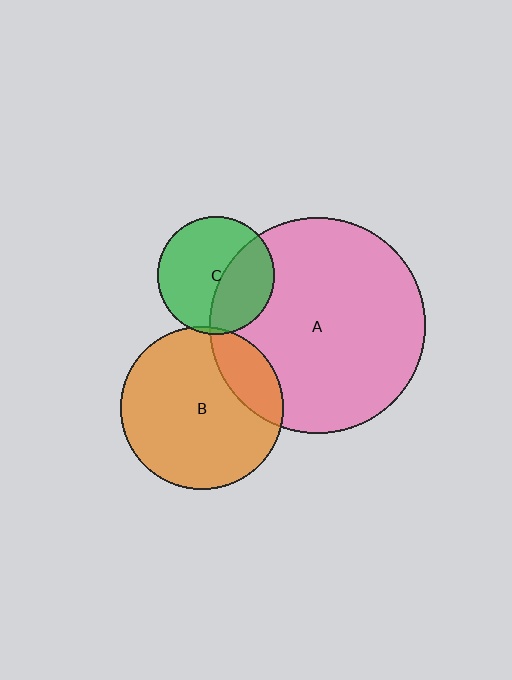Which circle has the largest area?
Circle A (pink).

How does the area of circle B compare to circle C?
Approximately 1.9 times.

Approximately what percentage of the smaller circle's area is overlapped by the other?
Approximately 20%.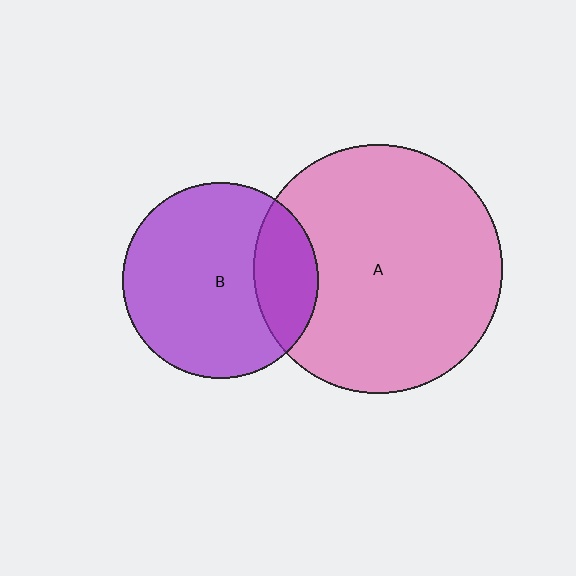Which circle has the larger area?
Circle A (pink).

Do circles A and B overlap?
Yes.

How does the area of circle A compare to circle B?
Approximately 1.6 times.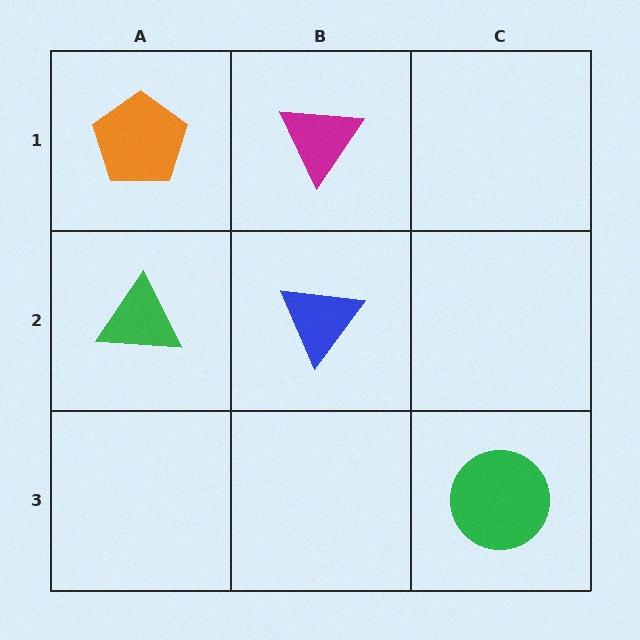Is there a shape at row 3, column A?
No, that cell is empty.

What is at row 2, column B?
A blue triangle.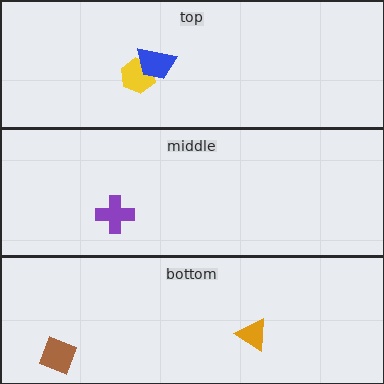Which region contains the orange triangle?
The bottom region.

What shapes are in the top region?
The yellow hexagon, the blue trapezoid.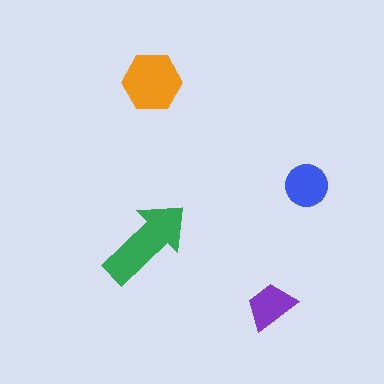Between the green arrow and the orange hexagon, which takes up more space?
The green arrow.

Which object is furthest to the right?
The blue circle is rightmost.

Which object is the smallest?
The purple trapezoid.